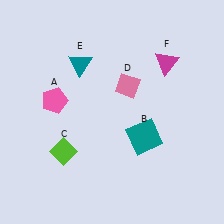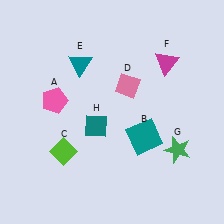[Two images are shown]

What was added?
A green star (G), a teal diamond (H) were added in Image 2.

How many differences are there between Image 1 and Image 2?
There are 2 differences between the two images.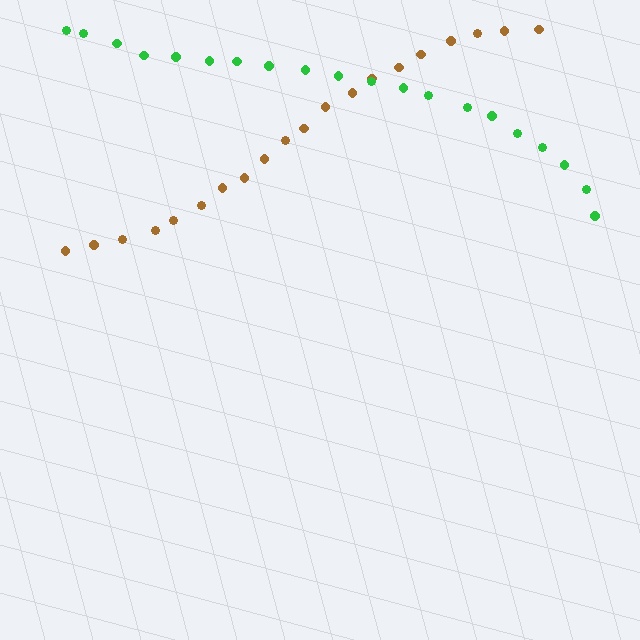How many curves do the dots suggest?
There are 2 distinct paths.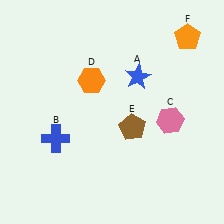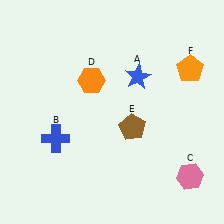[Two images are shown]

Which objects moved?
The objects that moved are: the pink hexagon (C), the orange pentagon (F).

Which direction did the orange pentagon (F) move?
The orange pentagon (F) moved down.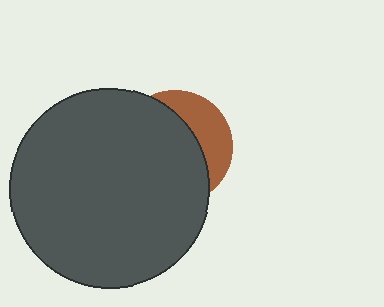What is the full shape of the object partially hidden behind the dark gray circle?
The partially hidden object is a brown circle.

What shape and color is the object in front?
The object in front is a dark gray circle.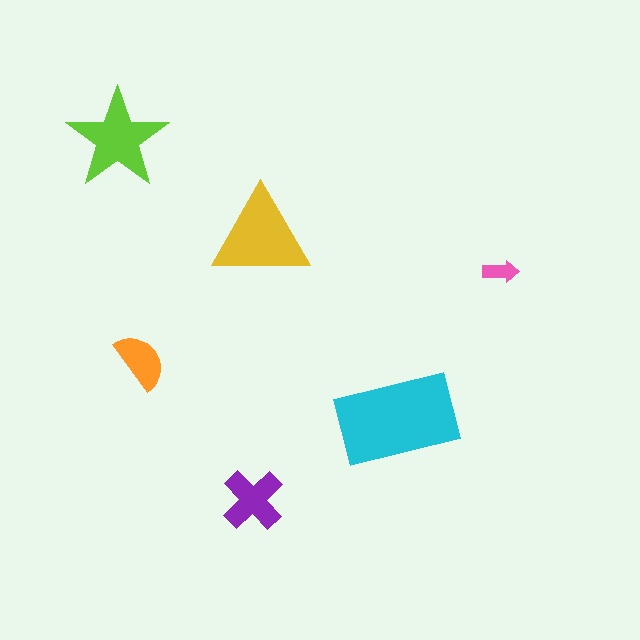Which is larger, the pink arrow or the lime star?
The lime star.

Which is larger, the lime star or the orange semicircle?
The lime star.